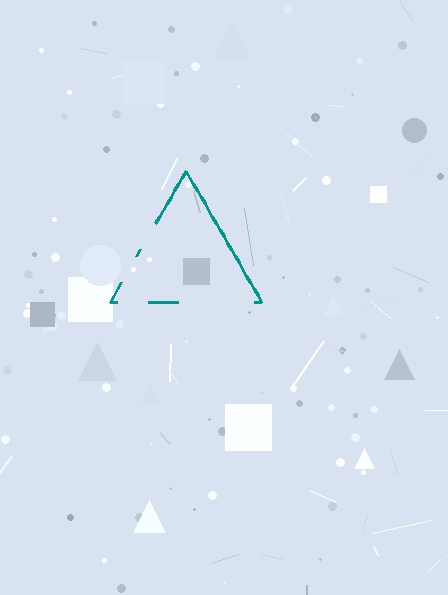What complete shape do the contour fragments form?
The contour fragments form a triangle.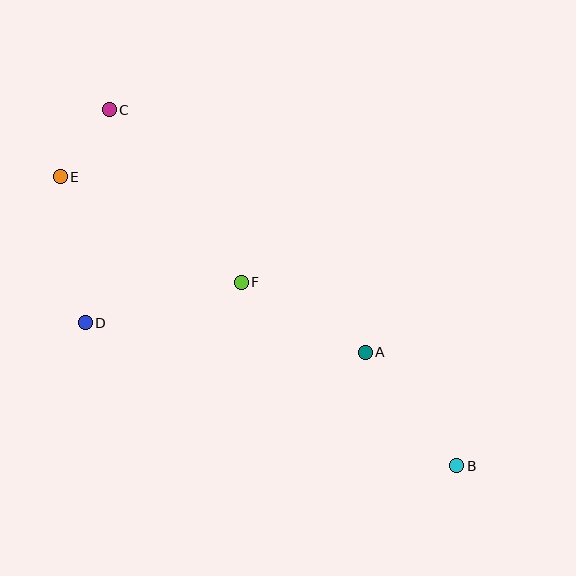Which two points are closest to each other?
Points C and E are closest to each other.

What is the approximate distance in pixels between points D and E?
The distance between D and E is approximately 148 pixels.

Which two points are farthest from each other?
Points B and C are farthest from each other.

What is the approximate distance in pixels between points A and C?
The distance between A and C is approximately 353 pixels.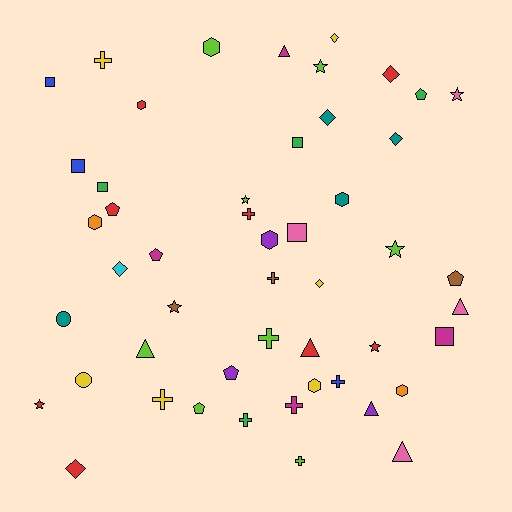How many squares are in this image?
There are 6 squares.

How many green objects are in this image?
There are 4 green objects.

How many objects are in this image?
There are 50 objects.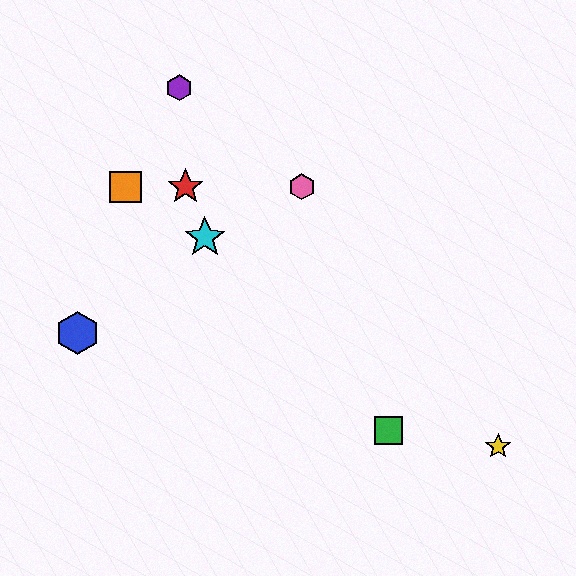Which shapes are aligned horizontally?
The red star, the orange square, the pink hexagon are aligned horizontally.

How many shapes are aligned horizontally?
3 shapes (the red star, the orange square, the pink hexagon) are aligned horizontally.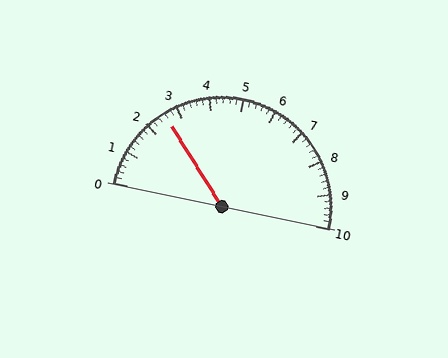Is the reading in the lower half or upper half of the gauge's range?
The reading is in the lower half of the range (0 to 10).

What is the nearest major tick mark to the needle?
The nearest major tick mark is 3.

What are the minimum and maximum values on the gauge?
The gauge ranges from 0 to 10.